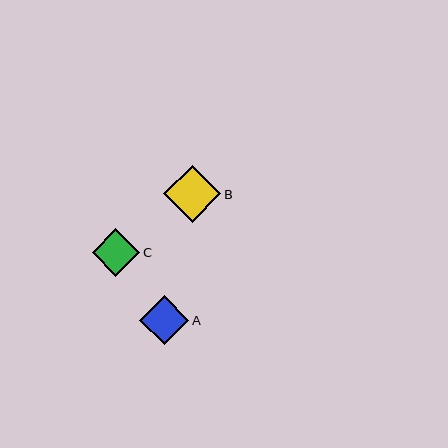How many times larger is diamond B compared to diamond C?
Diamond B is approximately 1.2 times the size of diamond C.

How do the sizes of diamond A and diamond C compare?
Diamond A and diamond C are approximately the same size.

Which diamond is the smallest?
Diamond C is the smallest with a size of approximately 47 pixels.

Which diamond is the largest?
Diamond B is the largest with a size of approximately 57 pixels.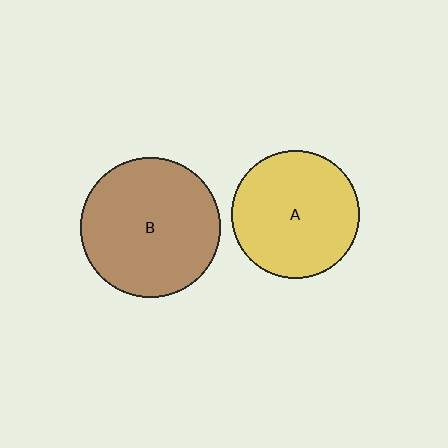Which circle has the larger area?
Circle B (brown).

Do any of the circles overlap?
No, none of the circles overlap.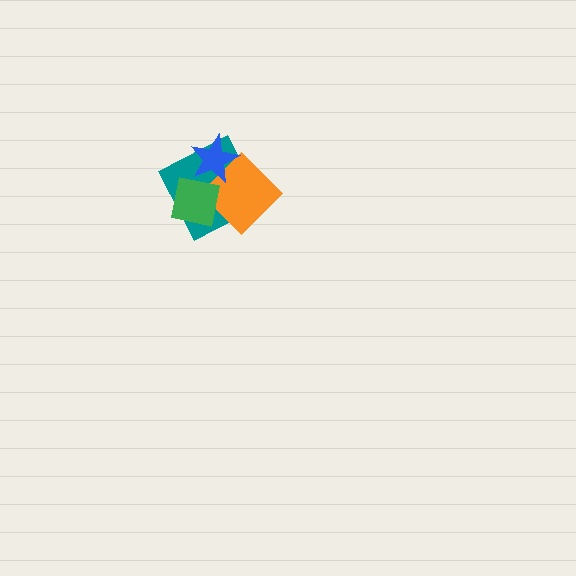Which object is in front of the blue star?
The green square is in front of the blue star.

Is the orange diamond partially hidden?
Yes, it is partially covered by another shape.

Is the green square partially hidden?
No, no other shape covers it.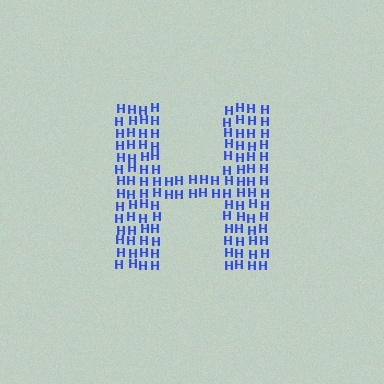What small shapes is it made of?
It is made of small letter H's.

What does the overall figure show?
The overall figure shows the letter H.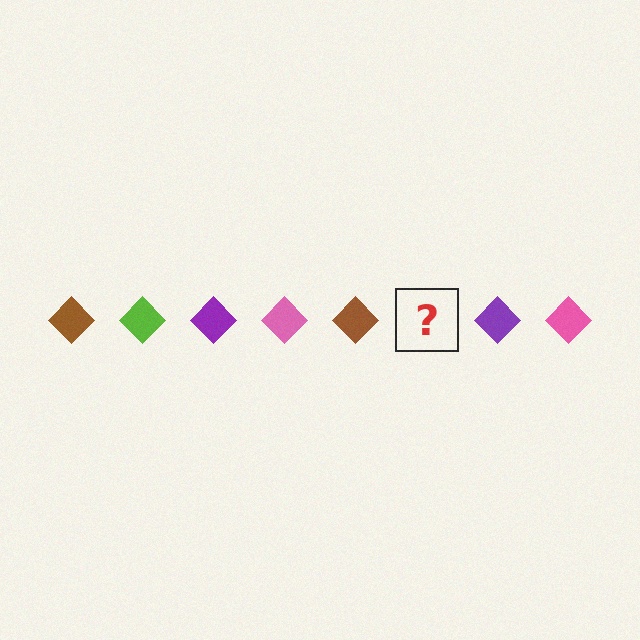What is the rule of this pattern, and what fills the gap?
The rule is that the pattern cycles through brown, lime, purple, pink diamonds. The gap should be filled with a lime diamond.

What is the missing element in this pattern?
The missing element is a lime diamond.